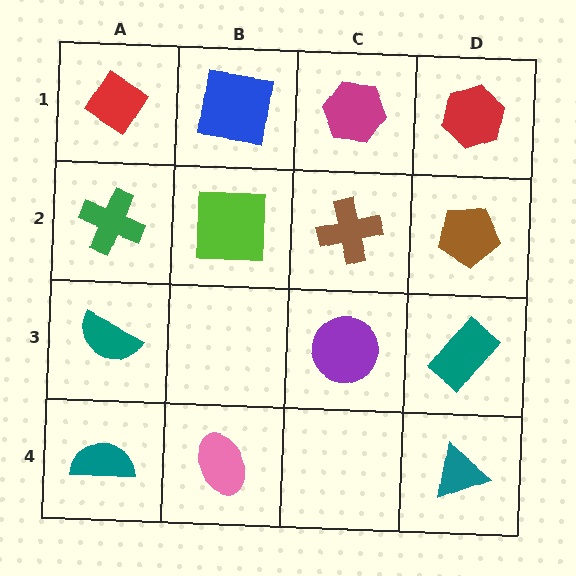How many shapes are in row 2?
4 shapes.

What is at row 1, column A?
A red diamond.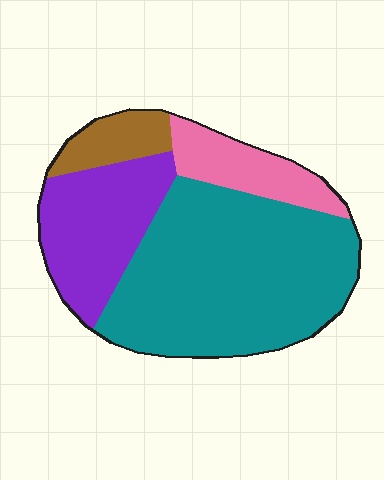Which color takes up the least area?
Brown, at roughly 10%.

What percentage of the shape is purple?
Purple takes up about one quarter (1/4) of the shape.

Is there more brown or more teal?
Teal.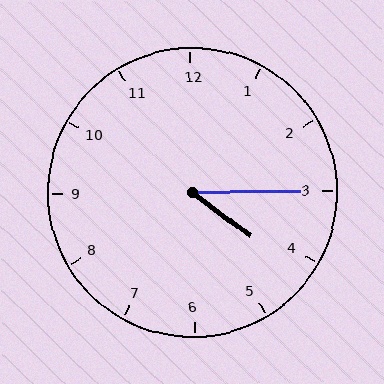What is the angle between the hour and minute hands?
Approximately 38 degrees.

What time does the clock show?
4:15.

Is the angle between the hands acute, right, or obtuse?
It is acute.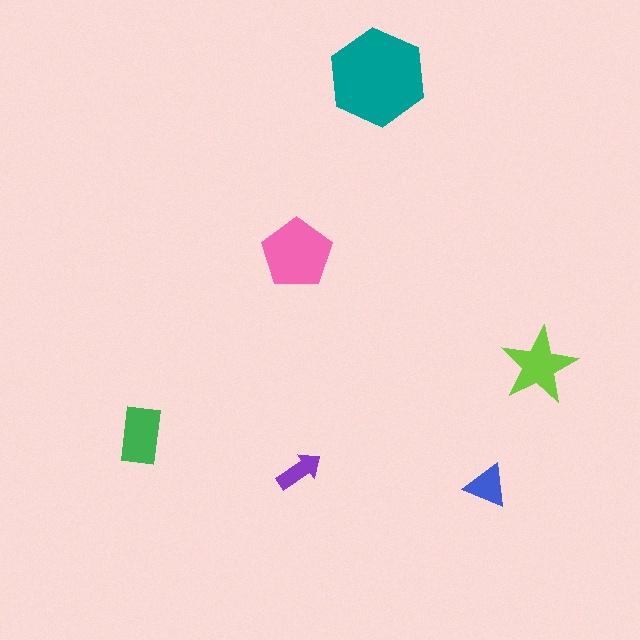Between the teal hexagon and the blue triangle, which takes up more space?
The teal hexagon.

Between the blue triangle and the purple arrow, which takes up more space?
The blue triangle.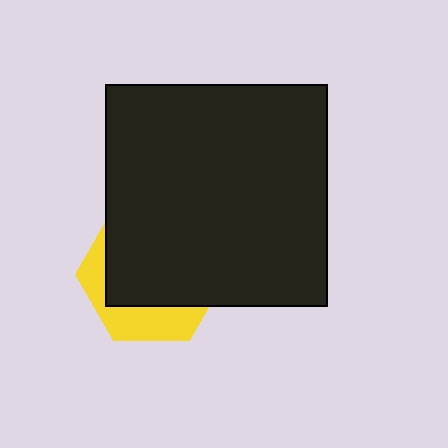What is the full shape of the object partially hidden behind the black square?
The partially hidden object is a yellow hexagon.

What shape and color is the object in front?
The object in front is a black square.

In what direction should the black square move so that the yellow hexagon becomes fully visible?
The black square should move up. That is the shortest direction to clear the overlap and leave the yellow hexagon fully visible.